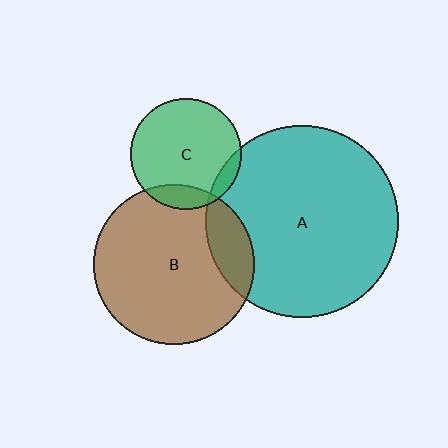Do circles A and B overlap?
Yes.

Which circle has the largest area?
Circle A (teal).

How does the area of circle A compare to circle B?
Approximately 1.4 times.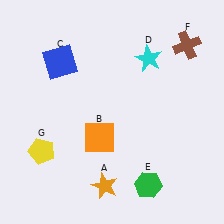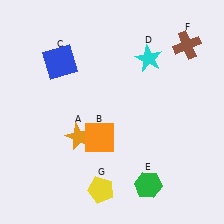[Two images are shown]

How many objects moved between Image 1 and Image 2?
2 objects moved between the two images.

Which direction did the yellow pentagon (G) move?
The yellow pentagon (G) moved right.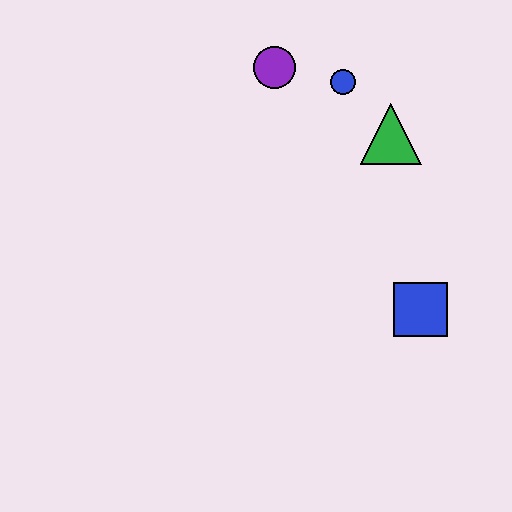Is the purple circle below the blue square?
No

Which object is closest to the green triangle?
The blue circle is closest to the green triangle.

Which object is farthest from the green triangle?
The blue square is farthest from the green triangle.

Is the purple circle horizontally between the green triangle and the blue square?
No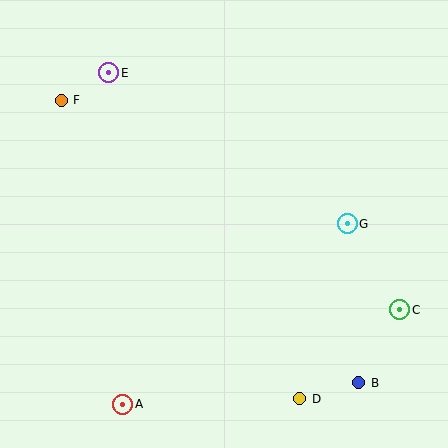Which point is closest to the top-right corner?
Point G is closest to the top-right corner.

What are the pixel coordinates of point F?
Point F is at (61, 100).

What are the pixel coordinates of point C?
Point C is at (400, 310).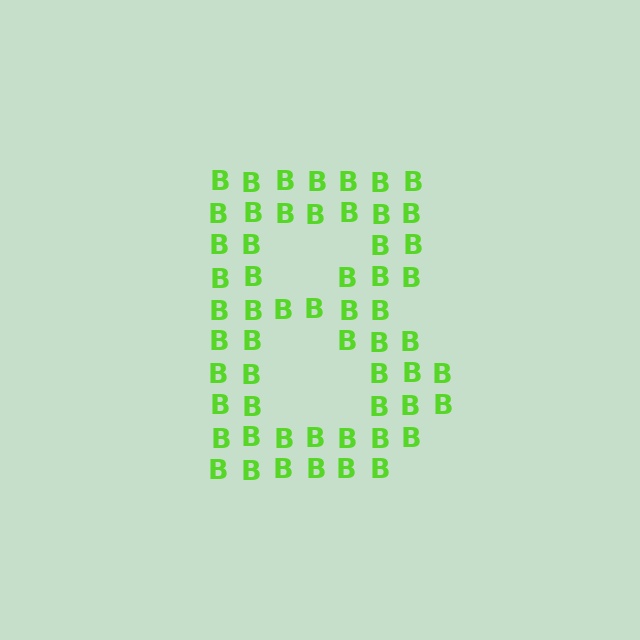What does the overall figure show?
The overall figure shows the letter B.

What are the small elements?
The small elements are letter B's.